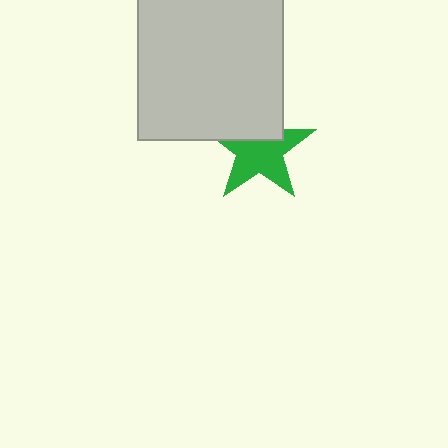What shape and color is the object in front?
The object in front is a light gray square.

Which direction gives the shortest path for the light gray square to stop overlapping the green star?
Moving up gives the shortest separation.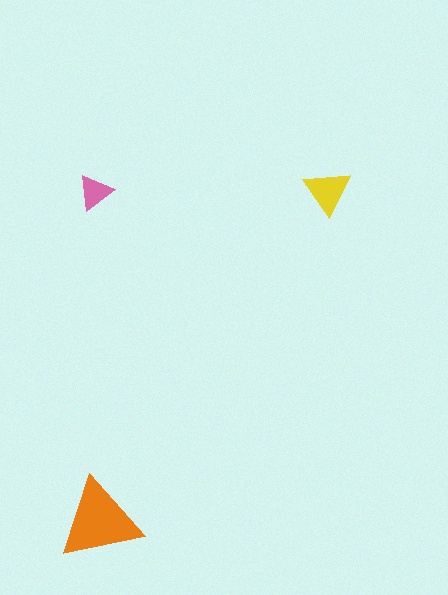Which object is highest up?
The yellow triangle is topmost.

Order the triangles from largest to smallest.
the orange one, the yellow one, the pink one.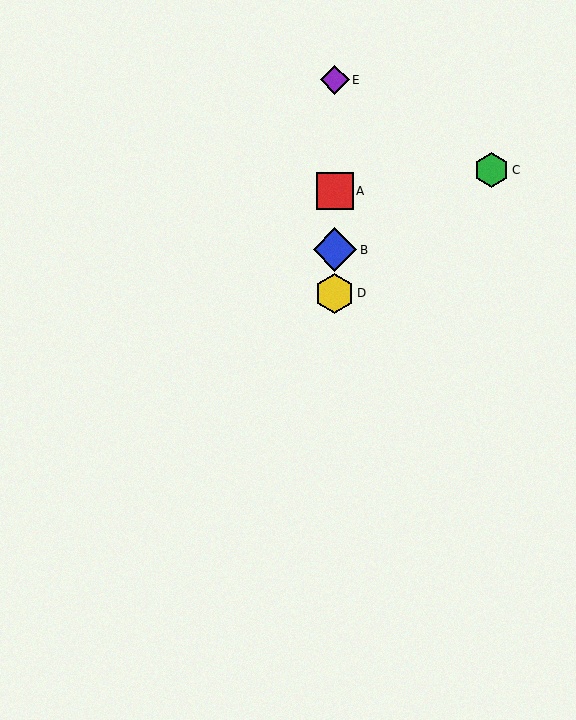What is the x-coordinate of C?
Object C is at x≈491.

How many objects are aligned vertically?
4 objects (A, B, D, E) are aligned vertically.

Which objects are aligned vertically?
Objects A, B, D, E are aligned vertically.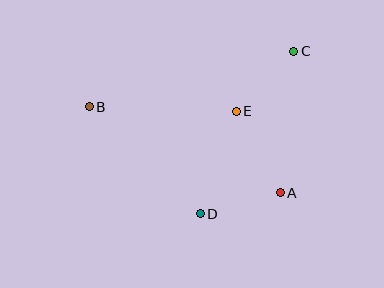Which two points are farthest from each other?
Points B and C are farthest from each other.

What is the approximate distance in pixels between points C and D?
The distance between C and D is approximately 188 pixels.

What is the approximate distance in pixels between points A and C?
The distance between A and C is approximately 142 pixels.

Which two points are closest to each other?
Points A and D are closest to each other.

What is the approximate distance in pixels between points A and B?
The distance between A and B is approximately 209 pixels.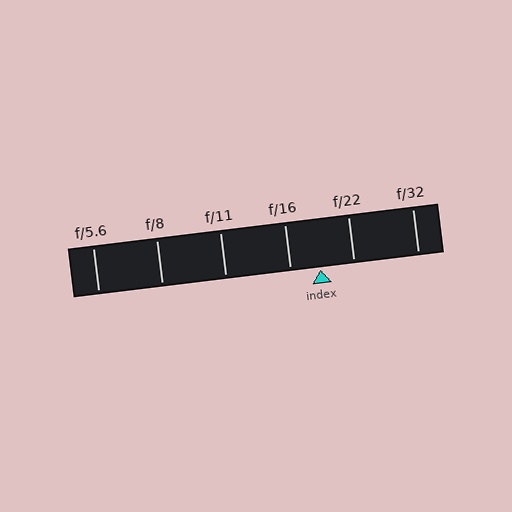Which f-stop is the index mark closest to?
The index mark is closest to f/16.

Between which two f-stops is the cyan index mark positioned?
The index mark is between f/16 and f/22.